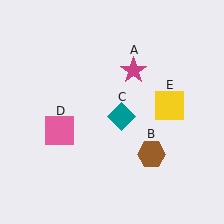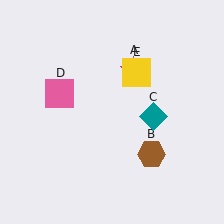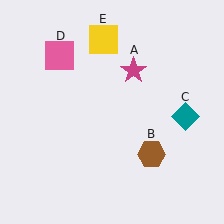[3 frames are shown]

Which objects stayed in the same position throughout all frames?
Magenta star (object A) and brown hexagon (object B) remained stationary.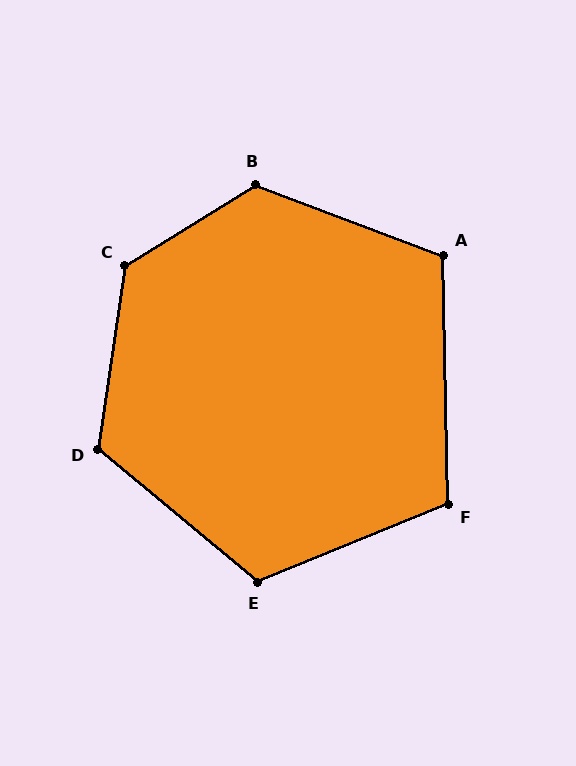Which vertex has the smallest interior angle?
F, at approximately 111 degrees.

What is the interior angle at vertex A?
Approximately 112 degrees (obtuse).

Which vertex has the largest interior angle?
C, at approximately 130 degrees.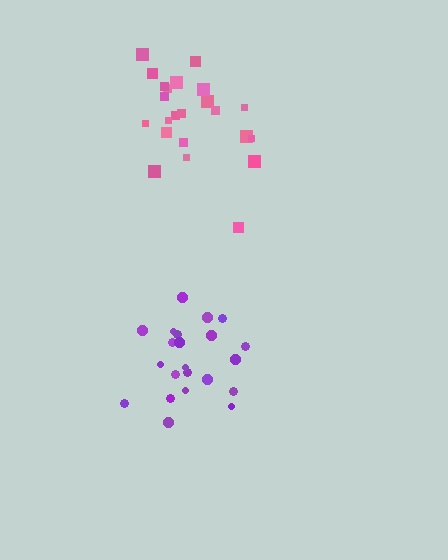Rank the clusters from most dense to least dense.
purple, pink.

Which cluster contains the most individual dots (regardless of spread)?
Pink (23).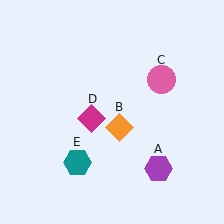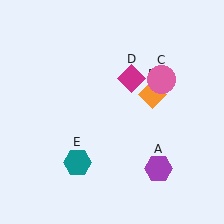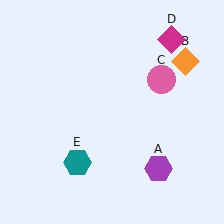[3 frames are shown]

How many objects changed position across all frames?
2 objects changed position: orange diamond (object B), magenta diamond (object D).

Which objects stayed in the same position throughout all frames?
Purple hexagon (object A) and pink circle (object C) and teal hexagon (object E) remained stationary.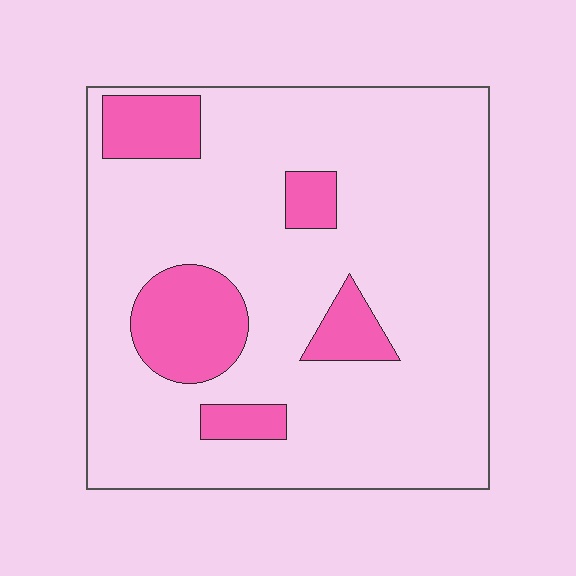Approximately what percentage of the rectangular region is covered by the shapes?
Approximately 15%.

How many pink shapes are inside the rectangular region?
5.